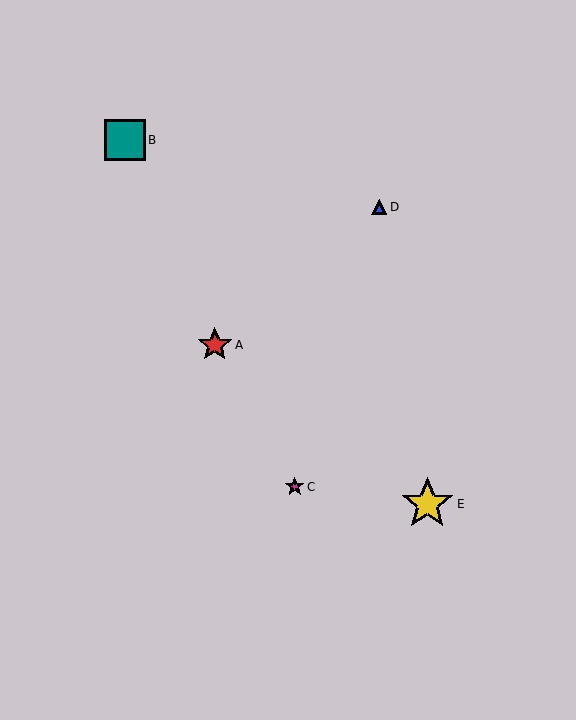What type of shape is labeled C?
Shape C is a magenta star.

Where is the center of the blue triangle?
The center of the blue triangle is at (379, 207).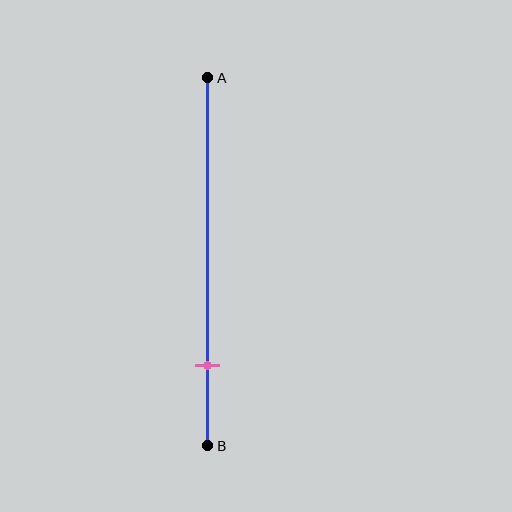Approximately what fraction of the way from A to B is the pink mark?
The pink mark is approximately 80% of the way from A to B.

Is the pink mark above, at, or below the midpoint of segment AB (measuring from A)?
The pink mark is below the midpoint of segment AB.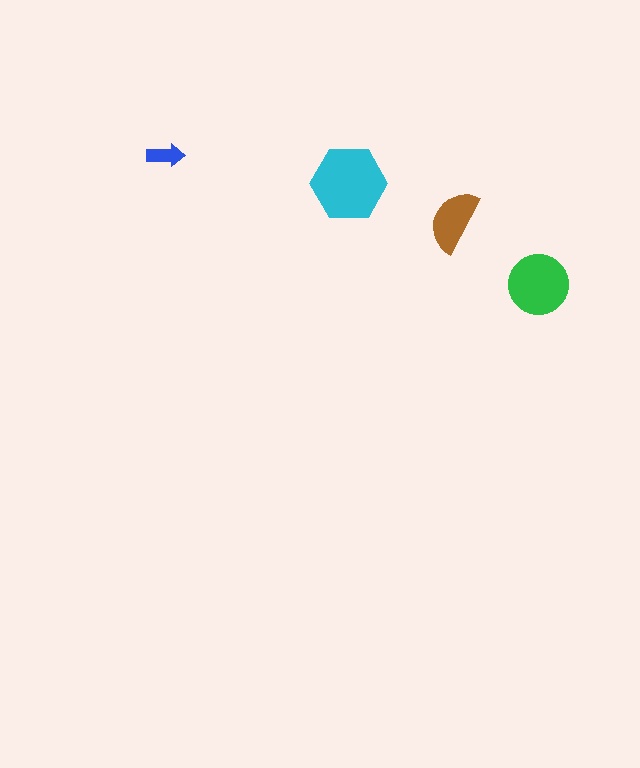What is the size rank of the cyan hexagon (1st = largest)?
1st.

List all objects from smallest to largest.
The blue arrow, the brown semicircle, the green circle, the cyan hexagon.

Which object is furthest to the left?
The blue arrow is leftmost.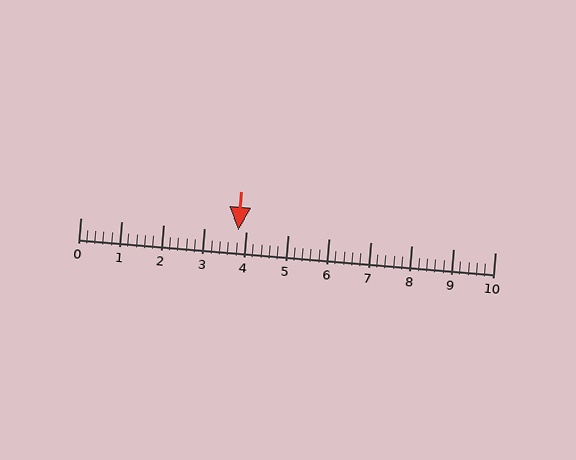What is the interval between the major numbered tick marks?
The major tick marks are spaced 1 units apart.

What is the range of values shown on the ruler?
The ruler shows values from 0 to 10.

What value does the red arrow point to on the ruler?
The red arrow points to approximately 3.8.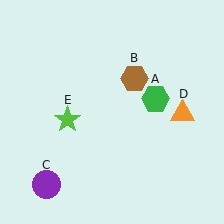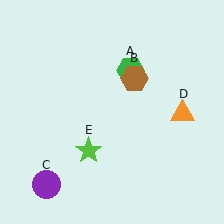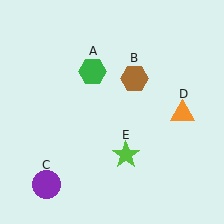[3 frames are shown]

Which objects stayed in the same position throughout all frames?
Brown hexagon (object B) and purple circle (object C) and orange triangle (object D) remained stationary.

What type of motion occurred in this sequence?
The green hexagon (object A), lime star (object E) rotated counterclockwise around the center of the scene.